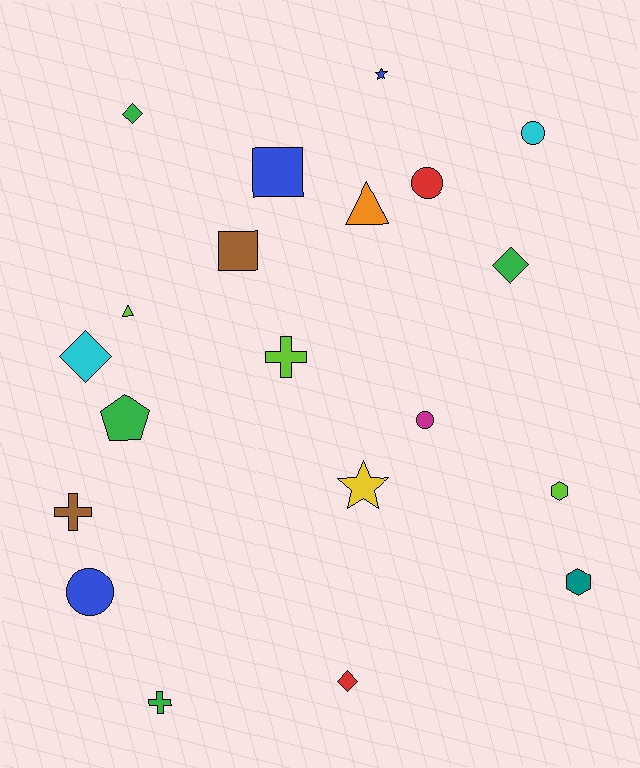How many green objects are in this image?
There are 4 green objects.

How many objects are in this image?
There are 20 objects.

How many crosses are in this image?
There are 3 crosses.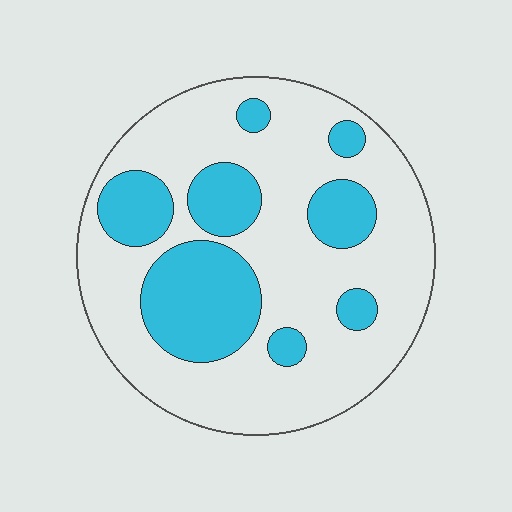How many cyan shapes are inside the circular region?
8.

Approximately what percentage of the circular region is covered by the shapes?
Approximately 30%.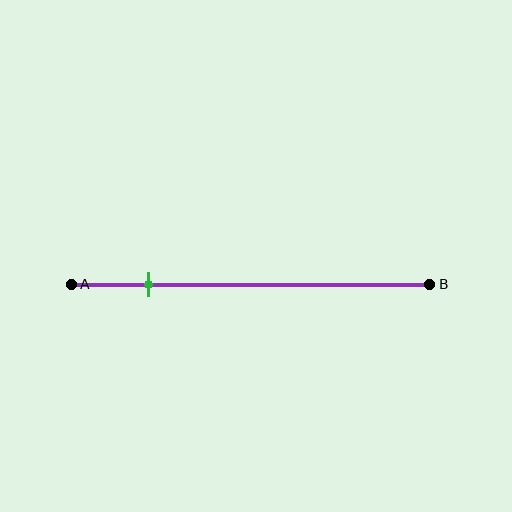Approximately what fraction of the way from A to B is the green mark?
The green mark is approximately 20% of the way from A to B.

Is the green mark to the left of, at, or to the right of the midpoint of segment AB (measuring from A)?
The green mark is to the left of the midpoint of segment AB.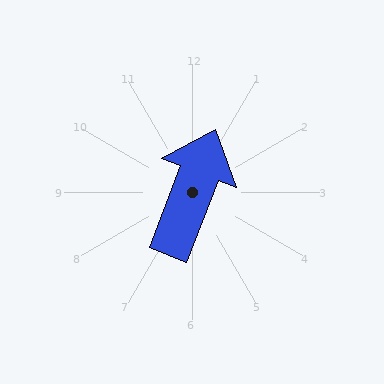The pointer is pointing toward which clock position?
Roughly 1 o'clock.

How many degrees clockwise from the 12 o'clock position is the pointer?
Approximately 21 degrees.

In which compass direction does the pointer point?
North.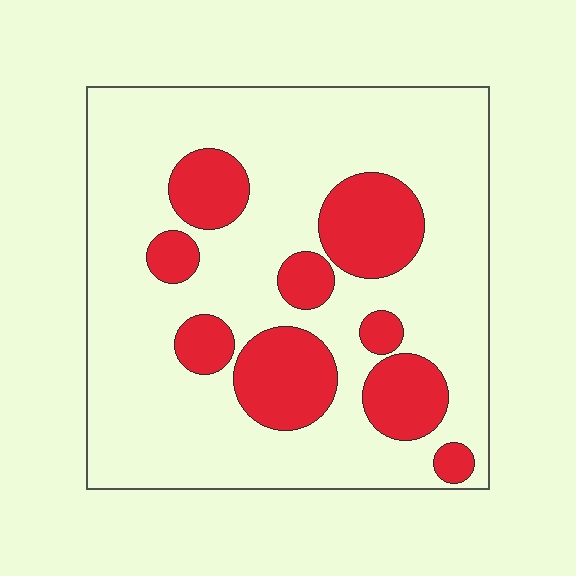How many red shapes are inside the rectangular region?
9.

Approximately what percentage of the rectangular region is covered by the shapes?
Approximately 25%.